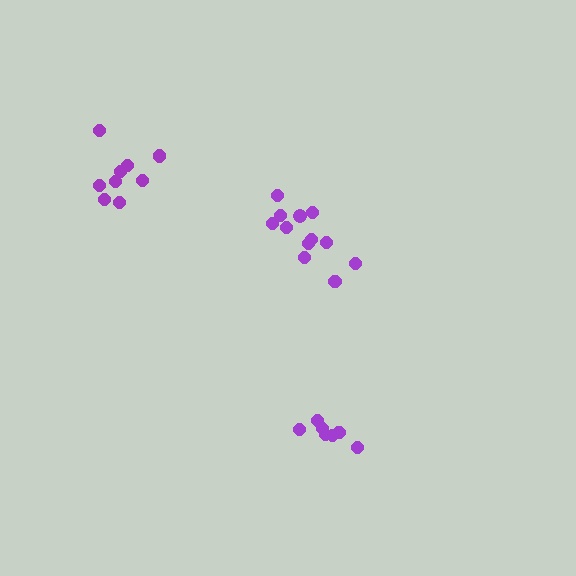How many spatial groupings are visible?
There are 3 spatial groupings.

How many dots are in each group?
Group 1: 12 dots, Group 2: 7 dots, Group 3: 9 dots (28 total).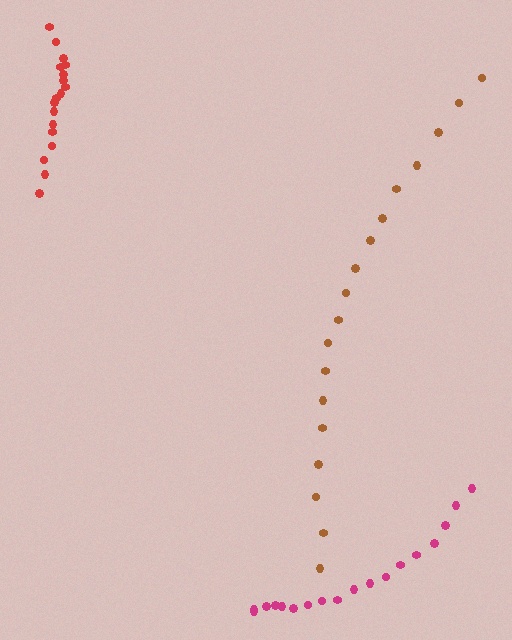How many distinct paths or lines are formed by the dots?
There are 3 distinct paths.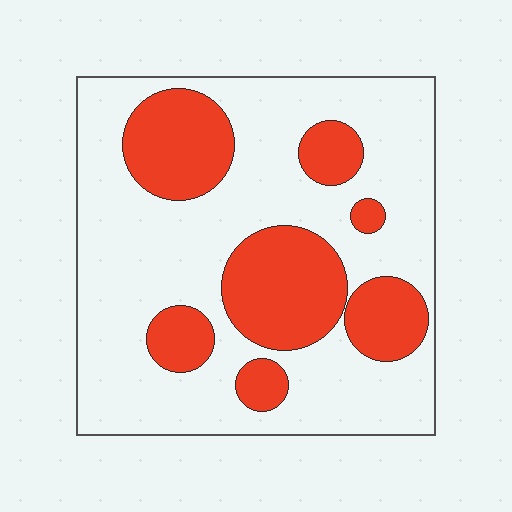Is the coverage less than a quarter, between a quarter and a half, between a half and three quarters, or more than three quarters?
Between a quarter and a half.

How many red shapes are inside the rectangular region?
7.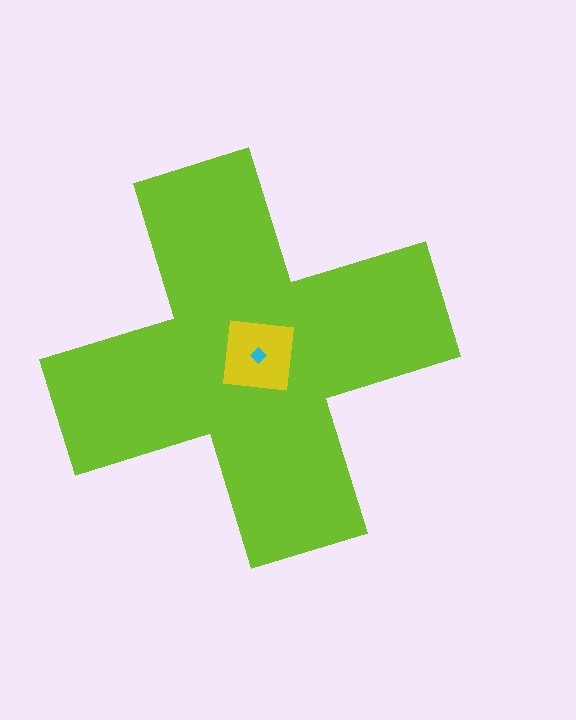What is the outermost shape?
The lime cross.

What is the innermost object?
The cyan diamond.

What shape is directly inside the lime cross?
The yellow square.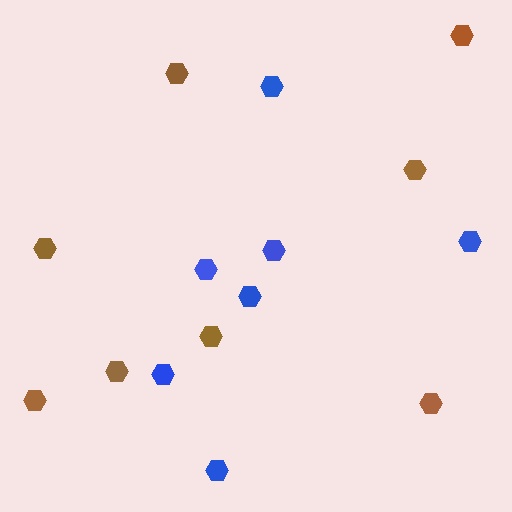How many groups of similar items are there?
There are 2 groups: one group of brown hexagons (8) and one group of blue hexagons (7).